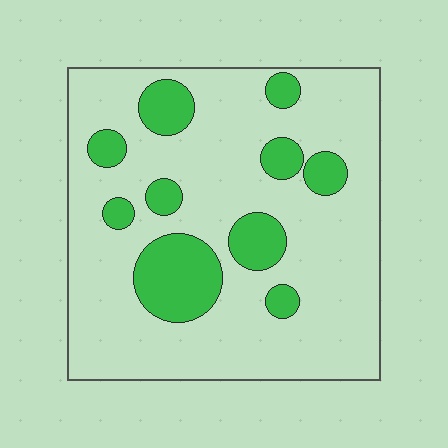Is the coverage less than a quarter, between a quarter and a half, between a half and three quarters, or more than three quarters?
Less than a quarter.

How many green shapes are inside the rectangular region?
10.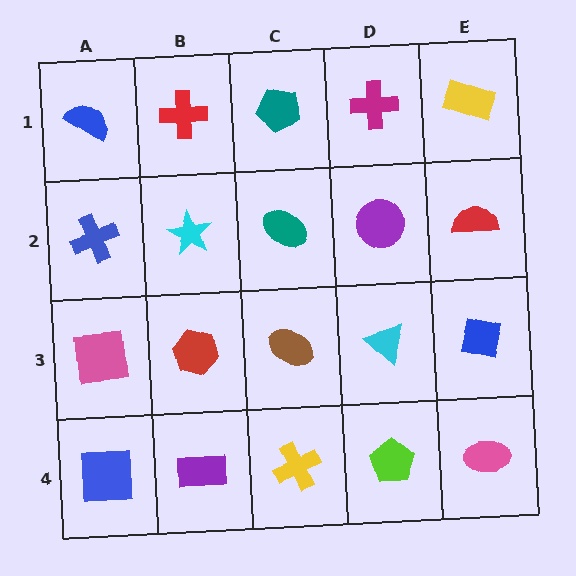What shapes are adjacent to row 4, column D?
A cyan triangle (row 3, column D), a yellow cross (row 4, column C), a pink ellipse (row 4, column E).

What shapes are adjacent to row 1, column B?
A cyan star (row 2, column B), a blue semicircle (row 1, column A), a teal pentagon (row 1, column C).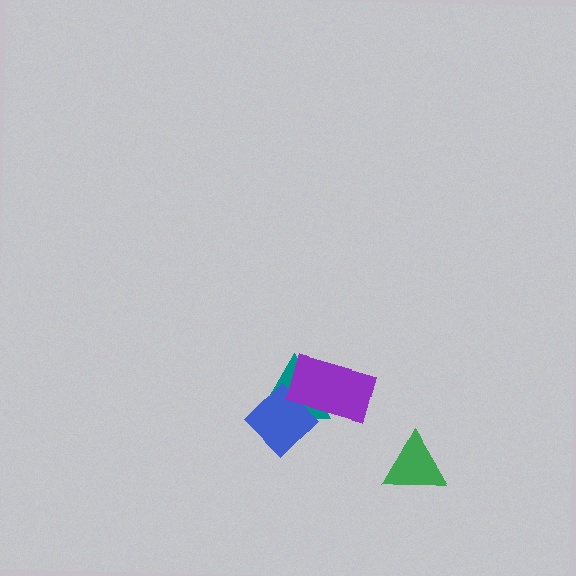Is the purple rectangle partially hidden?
No, no other shape covers it.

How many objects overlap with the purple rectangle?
2 objects overlap with the purple rectangle.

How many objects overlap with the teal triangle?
2 objects overlap with the teal triangle.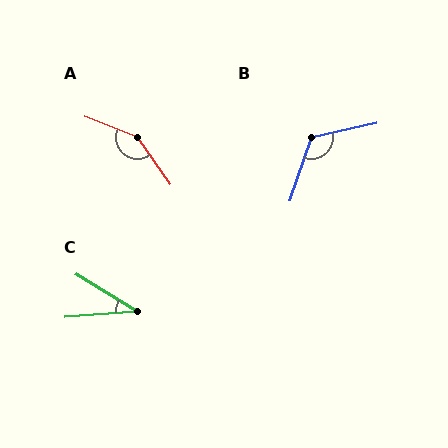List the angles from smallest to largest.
C (36°), B (121°), A (146°).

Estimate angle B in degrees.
Approximately 121 degrees.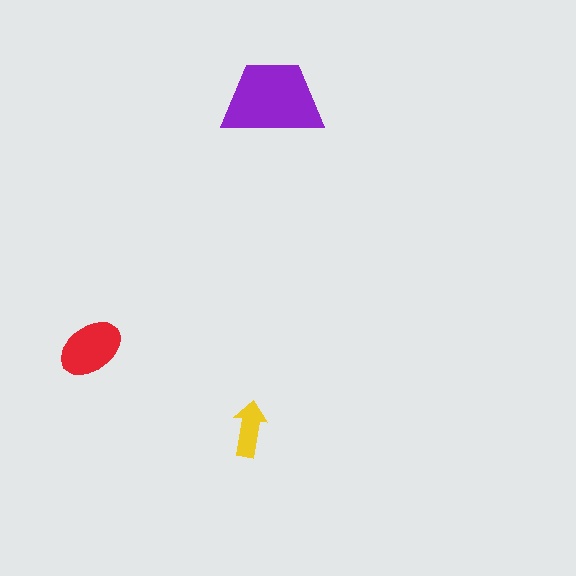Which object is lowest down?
The yellow arrow is bottommost.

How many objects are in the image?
There are 3 objects in the image.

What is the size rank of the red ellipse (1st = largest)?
2nd.